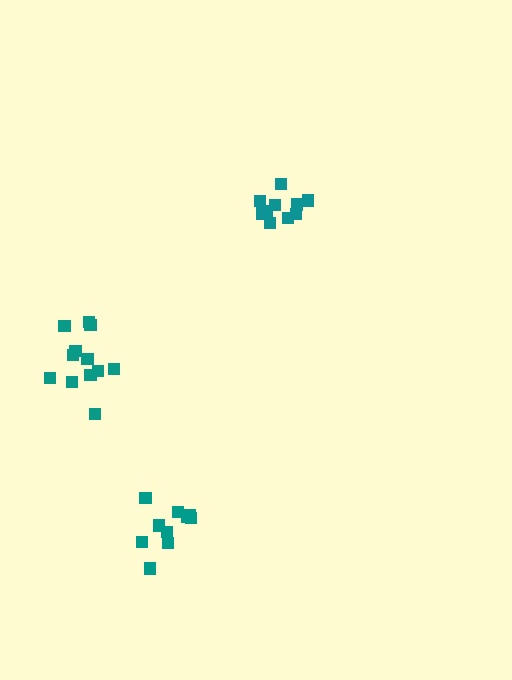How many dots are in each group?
Group 1: 12 dots, Group 2: 10 dots, Group 3: 10 dots (32 total).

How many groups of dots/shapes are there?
There are 3 groups.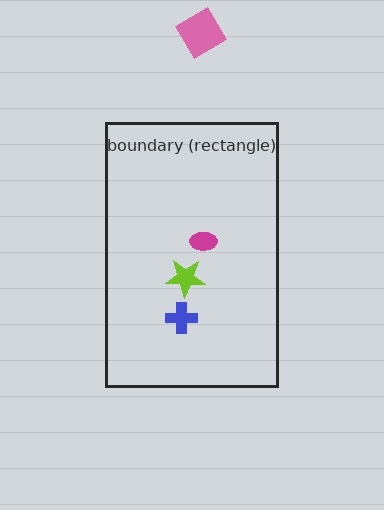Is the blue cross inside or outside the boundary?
Inside.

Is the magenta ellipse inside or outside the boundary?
Inside.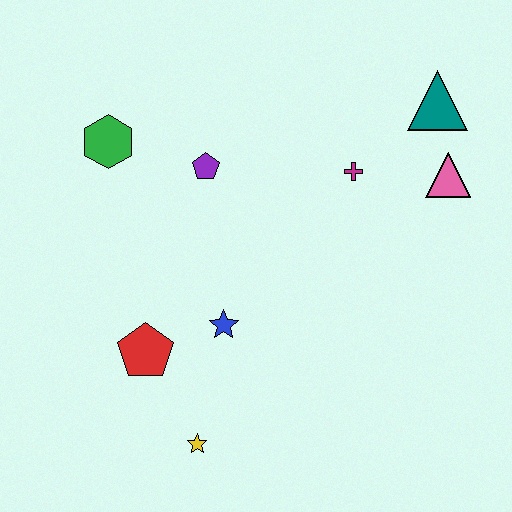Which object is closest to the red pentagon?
The blue star is closest to the red pentagon.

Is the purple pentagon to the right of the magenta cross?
No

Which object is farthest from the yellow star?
The teal triangle is farthest from the yellow star.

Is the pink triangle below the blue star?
No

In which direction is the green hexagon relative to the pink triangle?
The green hexagon is to the left of the pink triangle.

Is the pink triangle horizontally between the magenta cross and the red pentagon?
No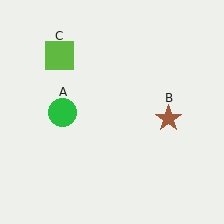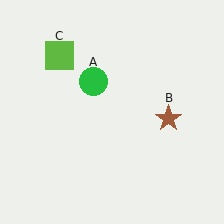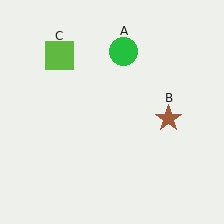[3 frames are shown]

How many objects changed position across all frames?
1 object changed position: green circle (object A).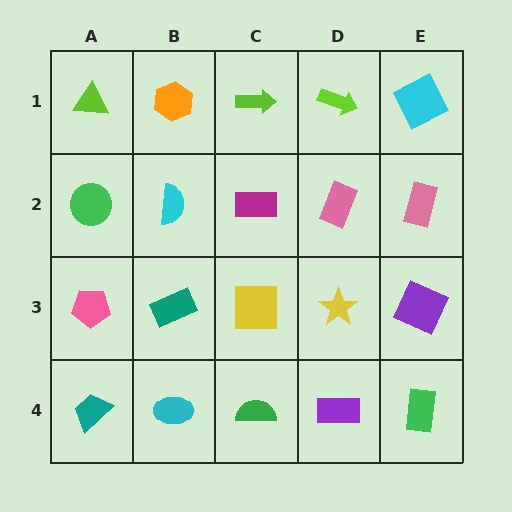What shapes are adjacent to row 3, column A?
A green circle (row 2, column A), a teal trapezoid (row 4, column A), a teal rectangle (row 3, column B).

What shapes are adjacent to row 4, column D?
A yellow star (row 3, column D), a green semicircle (row 4, column C), a green rectangle (row 4, column E).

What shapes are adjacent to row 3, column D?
A pink rectangle (row 2, column D), a purple rectangle (row 4, column D), a yellow square (row 3, column C), a purple square (row 3, column E).